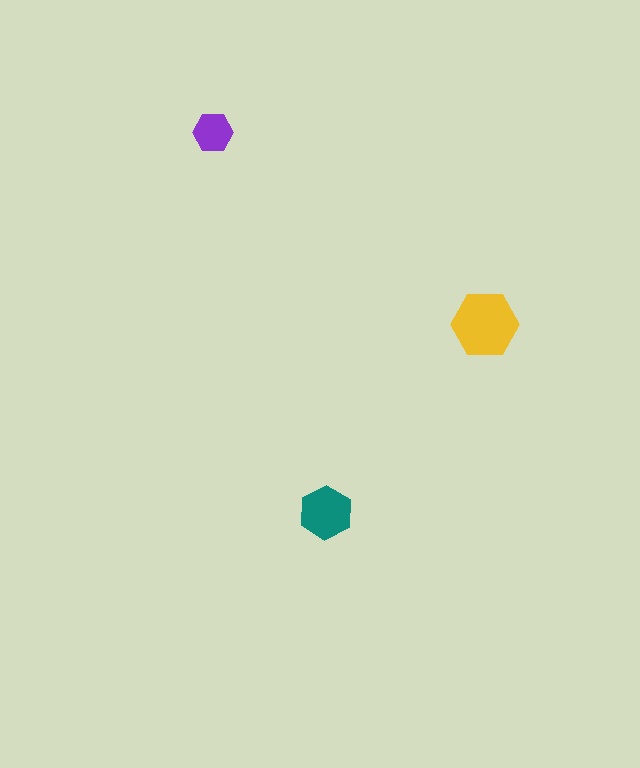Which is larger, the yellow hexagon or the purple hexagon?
The yellow one.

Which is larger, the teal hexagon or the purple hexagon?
The teal one.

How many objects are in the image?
There are 3 objects in the image.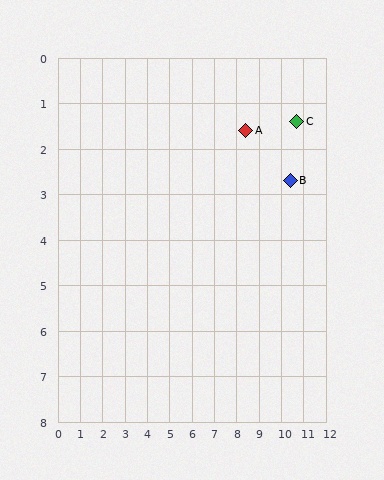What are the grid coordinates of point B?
Point B is at approximately (10.4, 2.7).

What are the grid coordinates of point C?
Point C is at approximately (10.7, 1.4).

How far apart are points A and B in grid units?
Points A and B are about 2.3 grid units apart.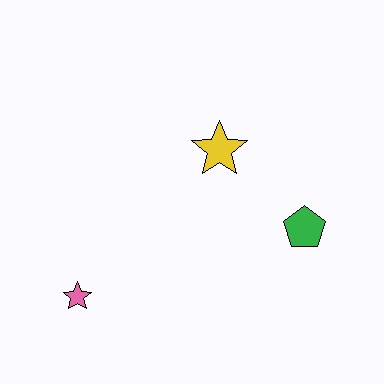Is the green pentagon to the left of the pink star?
No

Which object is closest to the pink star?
The yellow star is closest to the pink star.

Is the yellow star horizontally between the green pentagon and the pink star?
Yes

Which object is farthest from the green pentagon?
The pink star is farthest from the green pentagon.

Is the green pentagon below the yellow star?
Yes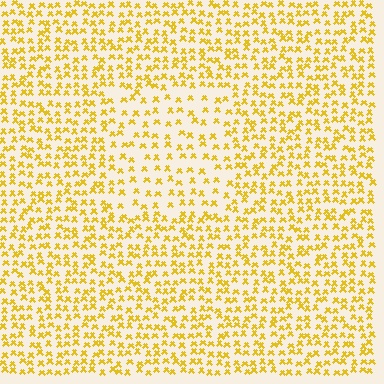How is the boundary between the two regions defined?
The boundary is defined by a change in element density (approximately 1.7x ratio). All elements are the same color, size, and shape.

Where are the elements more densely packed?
The elements are more densely packed outside the rectangle boundary.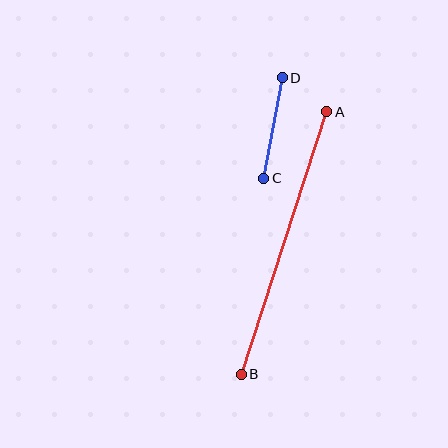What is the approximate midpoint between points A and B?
The midpoint is at approximately (284, 243) pixels.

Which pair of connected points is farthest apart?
Points A and B are farthest apart.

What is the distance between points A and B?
The distance is approximately 276 pixels.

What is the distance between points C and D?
The distance is approximately 102 pixels.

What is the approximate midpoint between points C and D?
The midpoint is at approximately (273, 128) pixels.